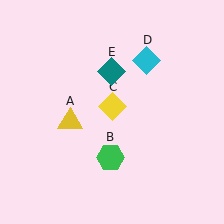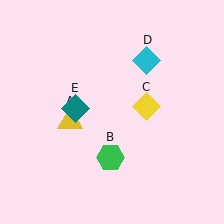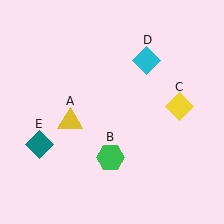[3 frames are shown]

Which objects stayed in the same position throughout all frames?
Yellow triangle (object A) and green hexagon (object B) and cyan diamond (object D) remained stationary.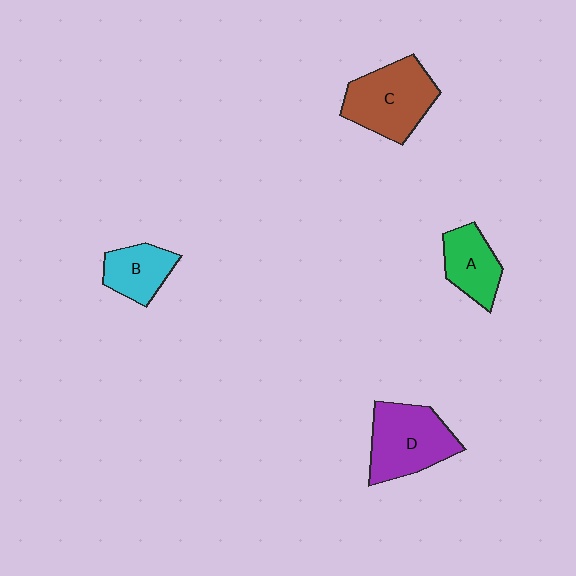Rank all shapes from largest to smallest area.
From largest to smallest: C (brown), D (purple), A (green), B (cyan).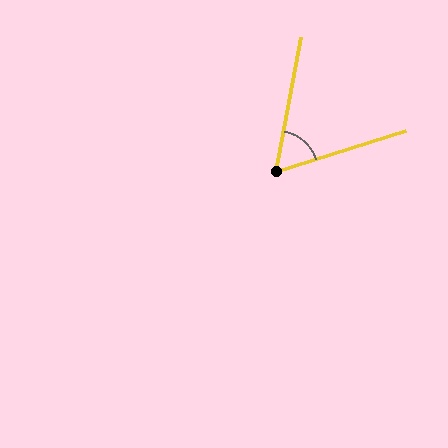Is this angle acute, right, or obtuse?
It is acute.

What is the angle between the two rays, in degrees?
Approximately 62 degrees.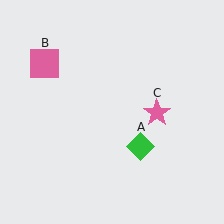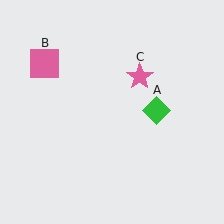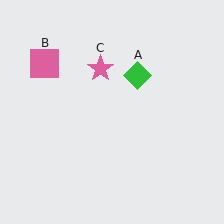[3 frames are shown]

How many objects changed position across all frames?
2 objects changed position: green diamond (object A), pink star (object C).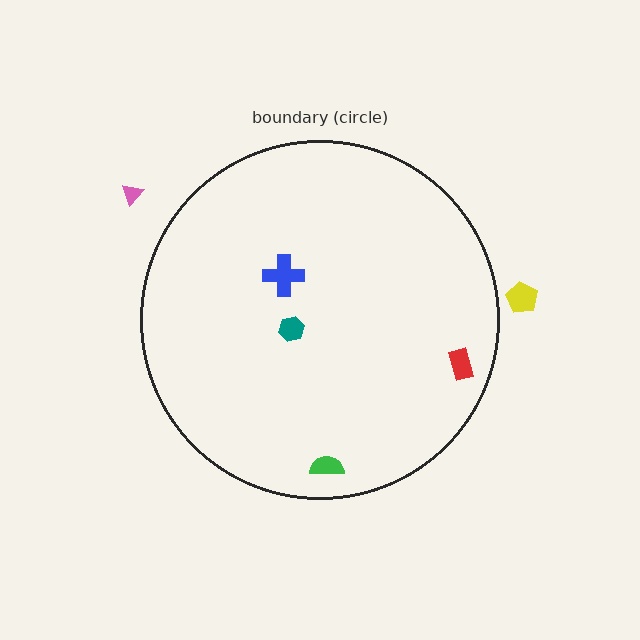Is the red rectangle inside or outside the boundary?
Inside.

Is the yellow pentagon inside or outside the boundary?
Outside.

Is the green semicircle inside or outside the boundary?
Inside.